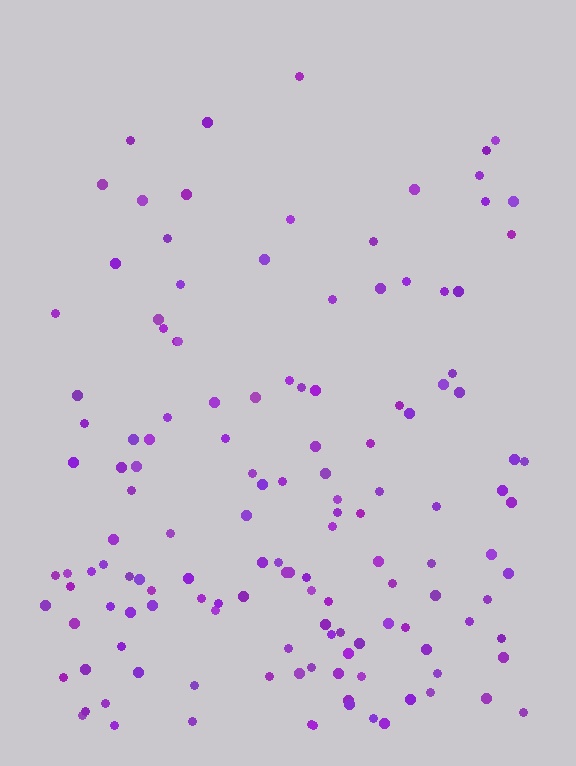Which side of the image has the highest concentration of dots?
The bottom.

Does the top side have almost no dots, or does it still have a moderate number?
Still a moderate number, just noticeably fewer than the bottom.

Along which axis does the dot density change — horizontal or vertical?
Vertical.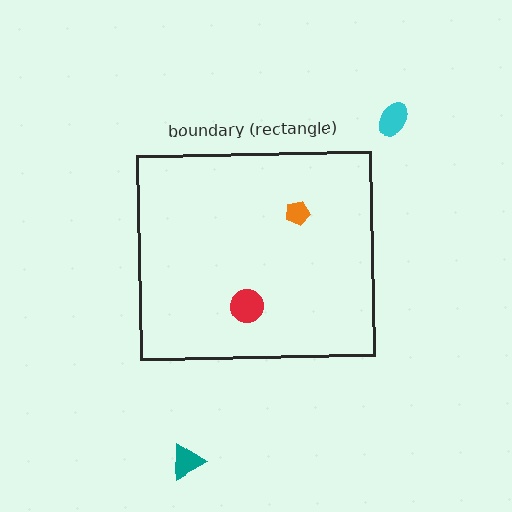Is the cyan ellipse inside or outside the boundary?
Outside.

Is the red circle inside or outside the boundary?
Inside.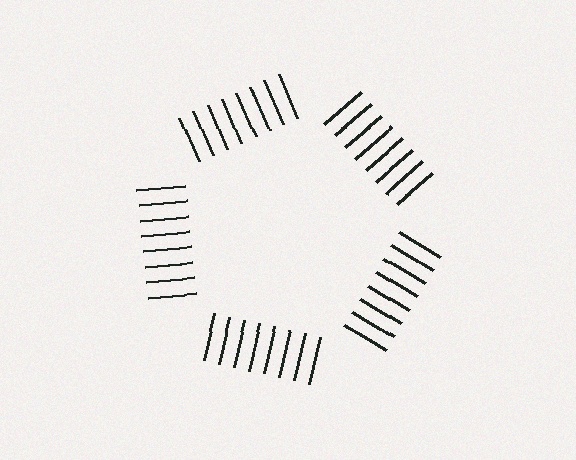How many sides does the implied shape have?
5 sides — the line-ends trace a pentagon.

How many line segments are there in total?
40 — 8 along each of the 5 edges.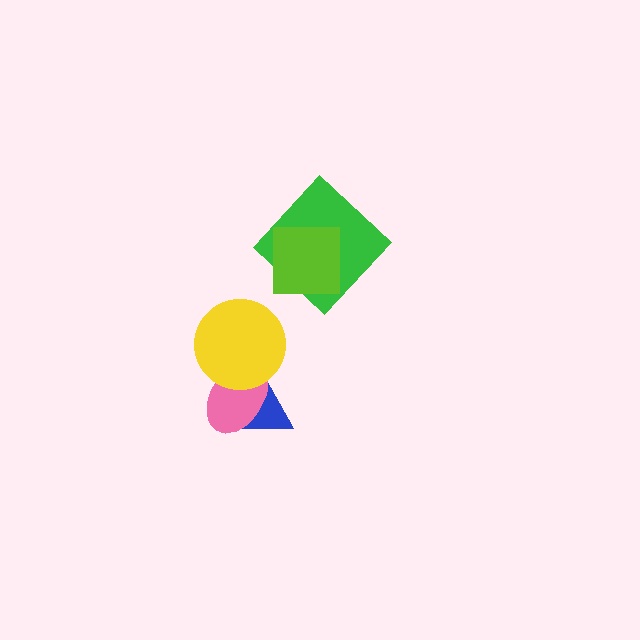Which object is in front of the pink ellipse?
The yellow circle is in front of the pink ellipse.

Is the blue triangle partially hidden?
Yes, it is partially covered by another shape.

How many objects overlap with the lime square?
1 object overlaps with the lime square.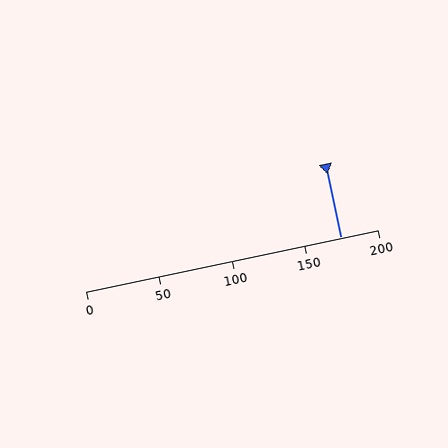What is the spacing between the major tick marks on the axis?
The major ticks are spaced 50 apart.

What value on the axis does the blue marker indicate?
The marker indicates approximately 175.